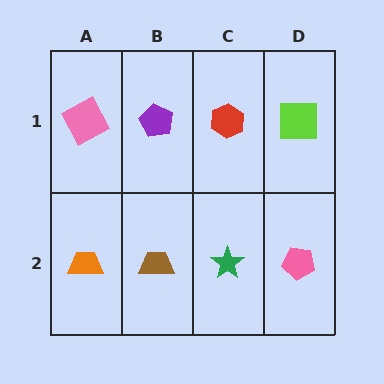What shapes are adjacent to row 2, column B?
A purple pentagon (row 1, column B), an orange trapezoid (row 2, column A), a green star (row 2, column C).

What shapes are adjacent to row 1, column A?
An orange trapezoid (row 2, column A), a purple pentagon (row 1, column B).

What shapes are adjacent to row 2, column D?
A lime square (row 1, column D), a green star (row 2, column C).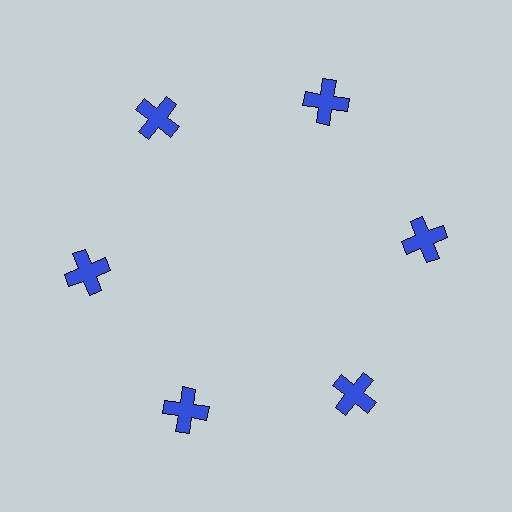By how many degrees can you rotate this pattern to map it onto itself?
The pattern maps onto itself every 60 degrees of rotation.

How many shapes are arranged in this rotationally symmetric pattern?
There are 6 shapes, arranged in 6 groups of 1.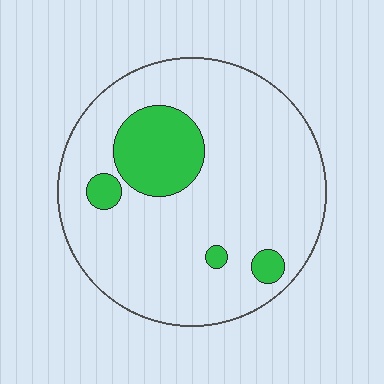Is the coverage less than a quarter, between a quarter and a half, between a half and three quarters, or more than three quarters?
Less than a quarter.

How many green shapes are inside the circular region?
4.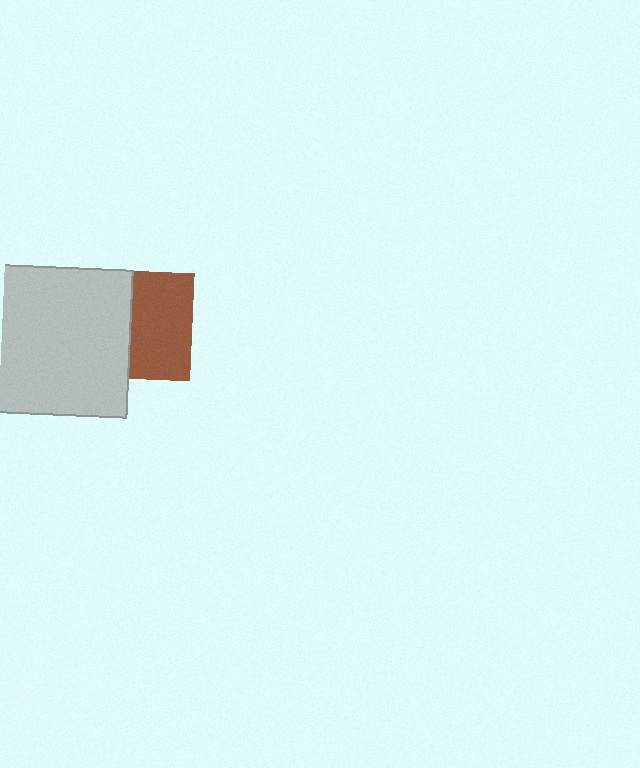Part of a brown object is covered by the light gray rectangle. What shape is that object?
It is a square.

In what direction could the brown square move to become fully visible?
The brown square could move right. That would shift it out from behind the light gray rectangle entirely.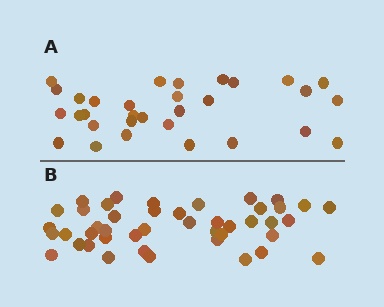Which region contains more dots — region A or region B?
Region B (the bottom region) has more dots.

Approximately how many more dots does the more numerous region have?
Region B has approximately 15 more dots than region A.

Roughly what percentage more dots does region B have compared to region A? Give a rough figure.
About 40% more.